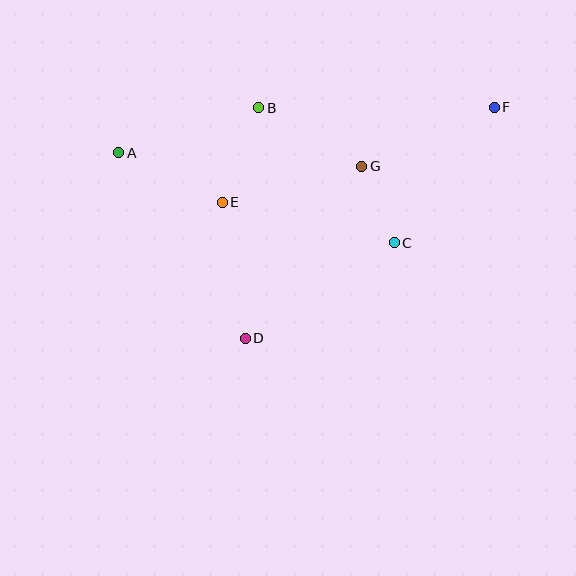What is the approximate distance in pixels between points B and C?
The distance between B and C is approximately 192 pixels.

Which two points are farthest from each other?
Points A and F are farthest from each other.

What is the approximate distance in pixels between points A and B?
The distance between A and B is approximately 147 pixels.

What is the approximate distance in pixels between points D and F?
The distance between D and F is approximately 340 pixels.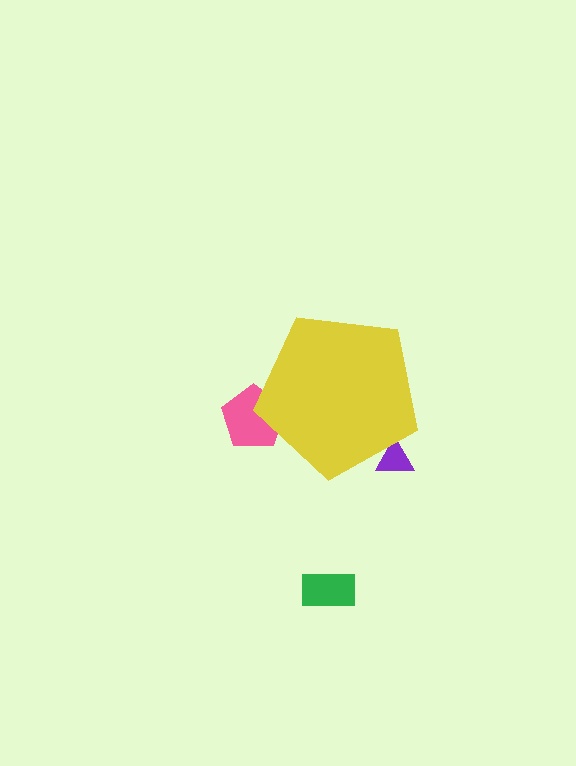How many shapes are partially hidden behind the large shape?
2 shapes are partially hidden.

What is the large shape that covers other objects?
A yellow pentagon.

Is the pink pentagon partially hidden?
Yes, the pink pentagon is partially hidden behind the yellow pentagon.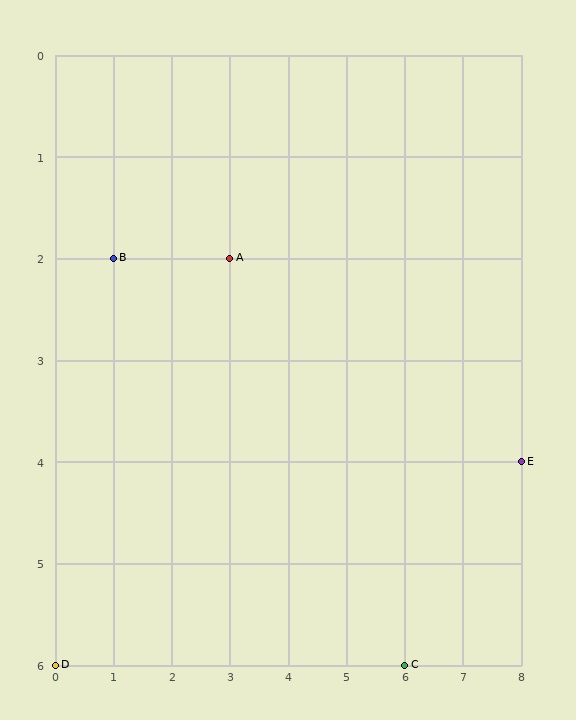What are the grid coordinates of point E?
Point E is at grid coordinates (8, 4).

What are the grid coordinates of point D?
Point D is at grid coordinates (0, 6).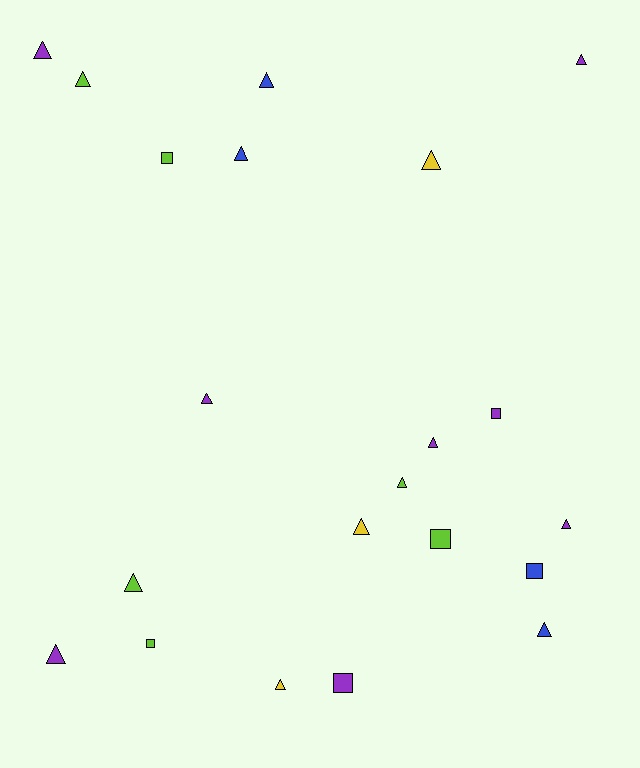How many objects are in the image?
There are 21 objects.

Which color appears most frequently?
Purple, with 8 objects.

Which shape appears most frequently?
Triangle, with 15 objects.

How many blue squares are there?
There is 1 blue square.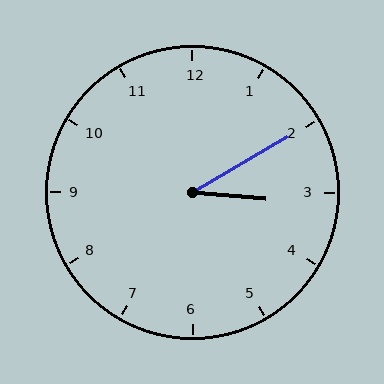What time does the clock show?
3:10.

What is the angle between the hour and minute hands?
Approximately 35 degrees.